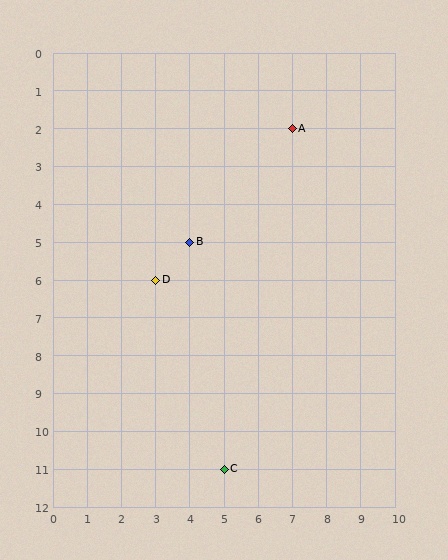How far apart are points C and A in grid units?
Points C and A are 2 columns and 9 rows apart (about 9.2 grid units diagonally).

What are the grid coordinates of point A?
Point A is at grid coordinates (7, 2).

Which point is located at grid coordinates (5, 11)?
Point C is at (5, 11).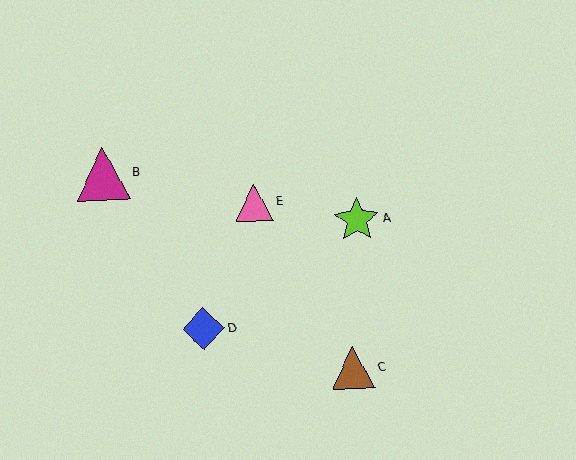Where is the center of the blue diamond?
The center of the blue diamond is at (203, 329).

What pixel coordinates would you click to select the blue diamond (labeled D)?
Click at (203, 329) to select the blue diamond D.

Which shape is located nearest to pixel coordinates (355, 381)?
The brown triangle (labeled C) at (353, 368) is nearest to that location.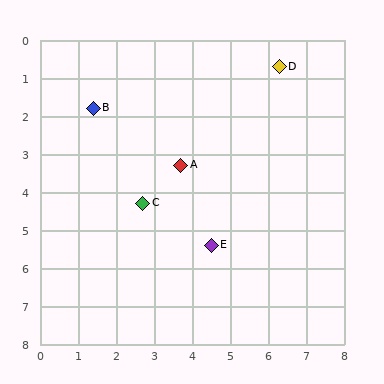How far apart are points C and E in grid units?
Points C and E are about 2.1 grid units apart.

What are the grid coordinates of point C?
Point C is at approximately (2.7, 4.3).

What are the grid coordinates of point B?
Point B is at approximately (1.4, 1.8).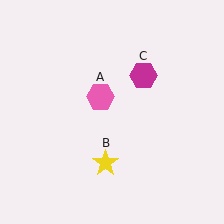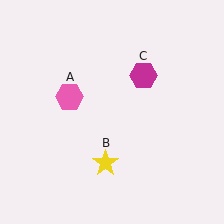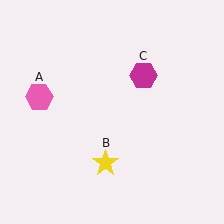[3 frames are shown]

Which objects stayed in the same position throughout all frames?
Yellow star (object B) and magenta hexagon (object C) remained stationary.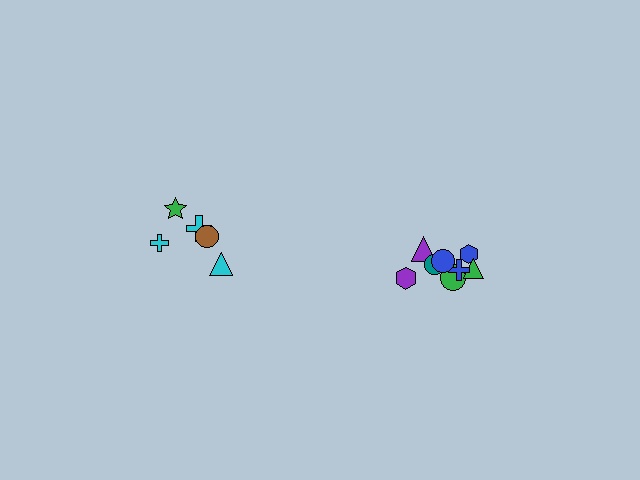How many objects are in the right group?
There are 8 objects.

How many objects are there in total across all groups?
There are 13 objects.